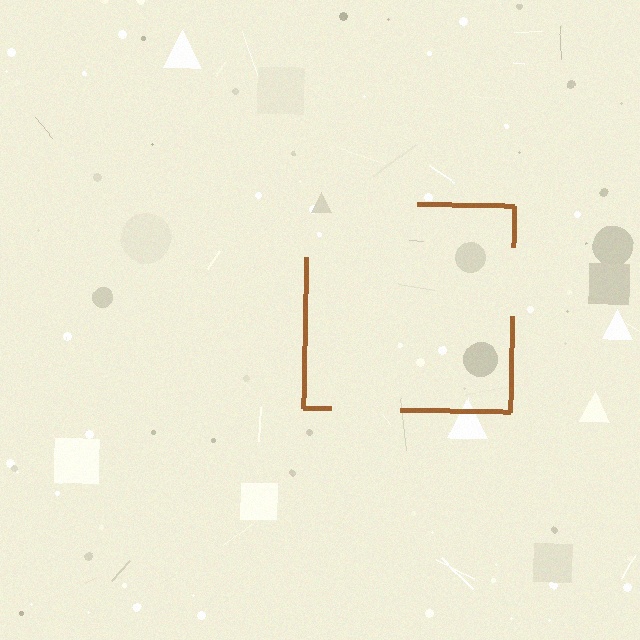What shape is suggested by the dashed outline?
The dashed outline suggests a square.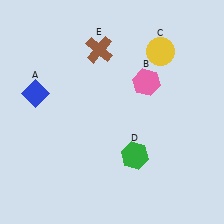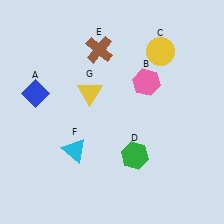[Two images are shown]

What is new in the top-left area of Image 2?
A yellow triangle (G) was added in the top-left area of Image 2.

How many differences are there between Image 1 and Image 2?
There are 2 differences between the two images.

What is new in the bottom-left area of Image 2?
A cyan triangle (F) was added in the bottom-left area of Image 2.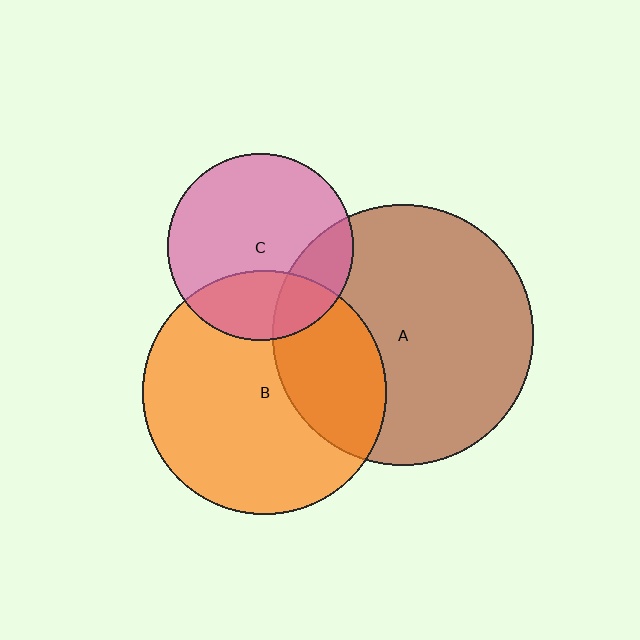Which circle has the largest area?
Circle A (brown).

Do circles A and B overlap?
Yes.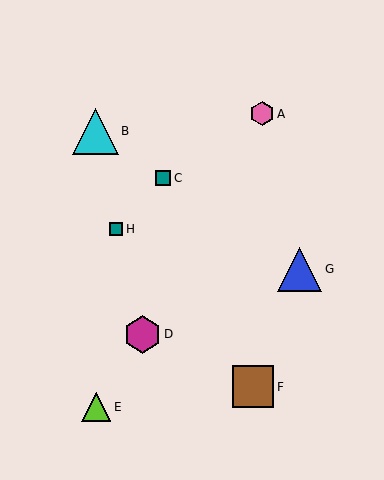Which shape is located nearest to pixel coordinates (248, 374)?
The brown square (labeled F) at (253, 387) is nearest to that location.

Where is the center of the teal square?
The center of the teal square is at (116, 229).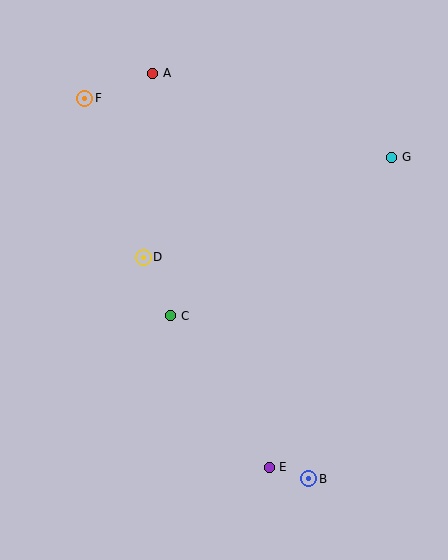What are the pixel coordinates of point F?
Point F is at (85, 98).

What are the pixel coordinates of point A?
Point A is at (153, 73).